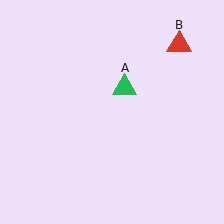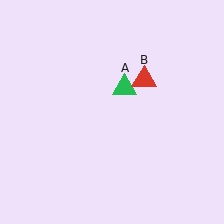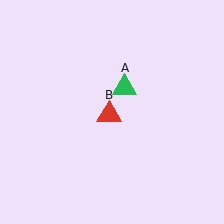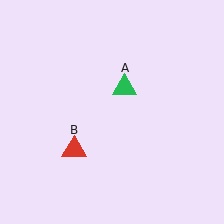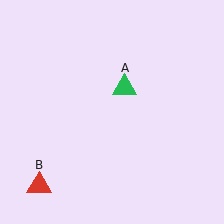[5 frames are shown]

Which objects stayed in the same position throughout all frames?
Green triangle (object A) remained stationary.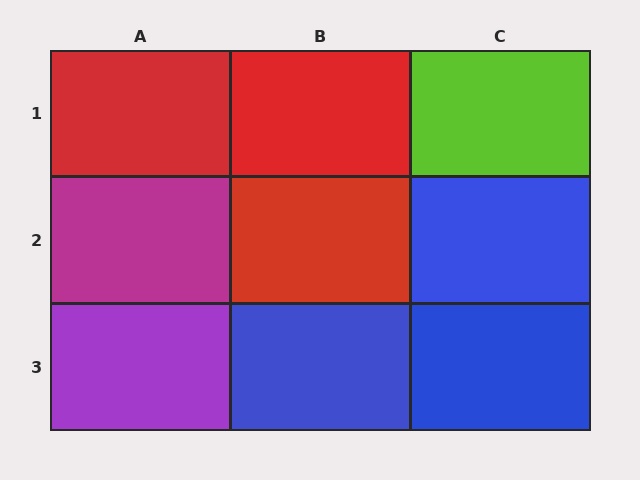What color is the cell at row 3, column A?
Purple.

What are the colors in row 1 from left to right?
Red, red, lime.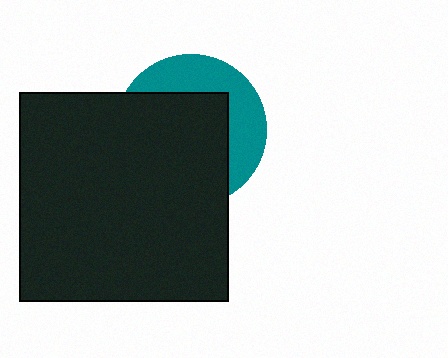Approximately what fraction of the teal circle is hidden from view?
Roughly 64% of the teal circle is hidden behind the black square.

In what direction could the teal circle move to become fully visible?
The teal circle could move toward the upper-right. That would shift it out from behind the black square entirely.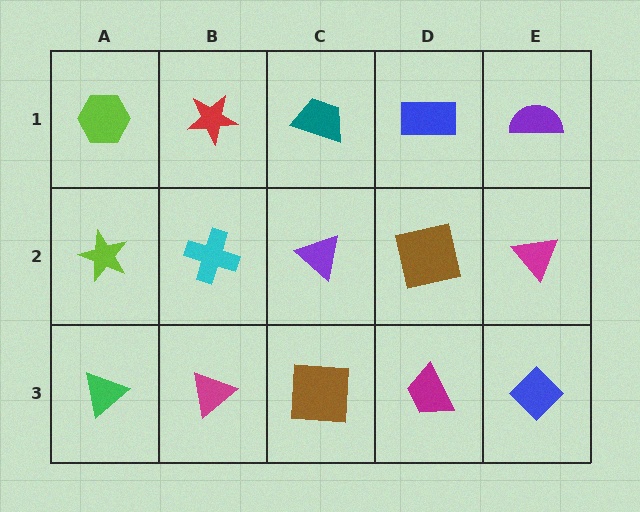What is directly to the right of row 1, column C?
A blue rectangle.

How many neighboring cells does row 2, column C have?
4.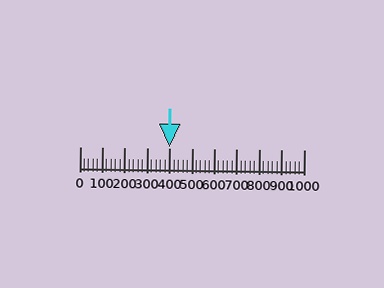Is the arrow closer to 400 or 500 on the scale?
The arrow is closer to 400.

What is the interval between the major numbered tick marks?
The major tick marks are spaced 100 units apart.